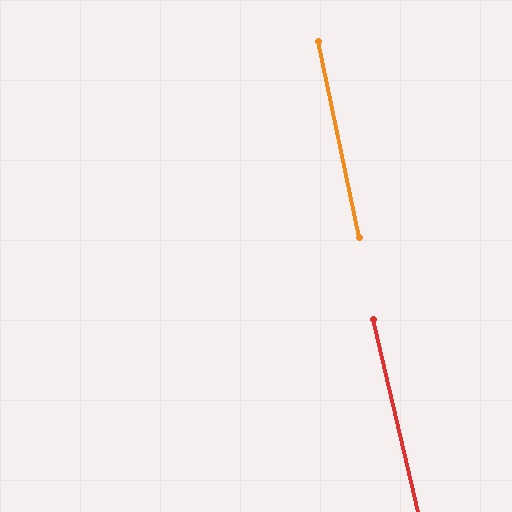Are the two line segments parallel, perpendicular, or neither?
Parallel — their directions differ by only 1.6°.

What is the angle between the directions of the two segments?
Approximately 2 degrees.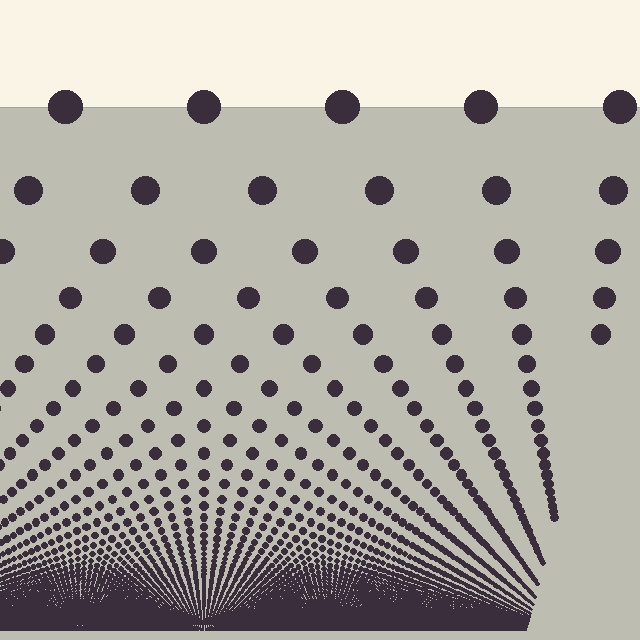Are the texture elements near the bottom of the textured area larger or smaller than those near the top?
Smaller. The gradient is inverted — elements near the bottom are smaller and denser.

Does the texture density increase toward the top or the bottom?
Density increases toward the bottom.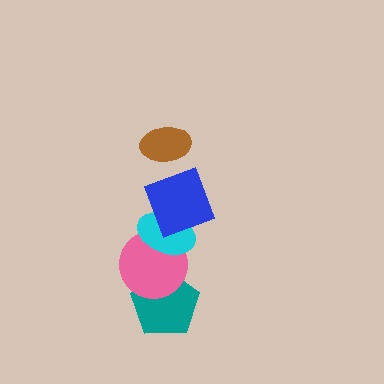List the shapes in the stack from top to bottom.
From top to bottom: the brown ellipse, the blue square, the cyan ellipse, the pink circle, the teal pentagon.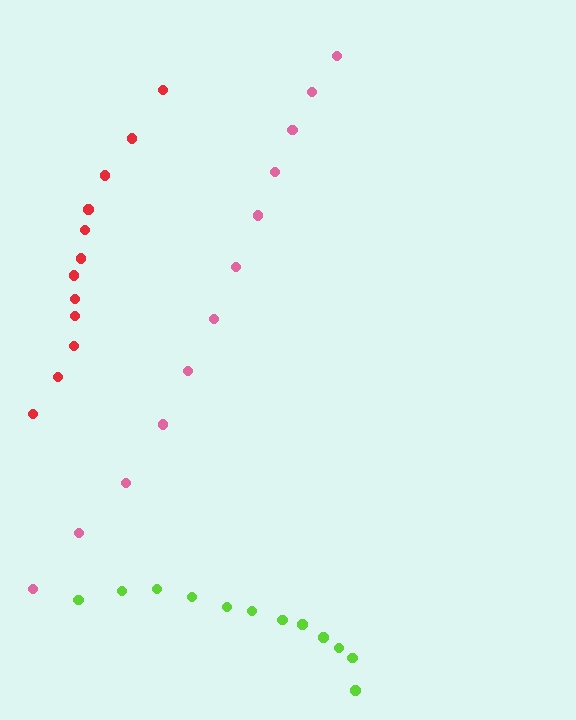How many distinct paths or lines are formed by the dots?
There are 3 distinct paths.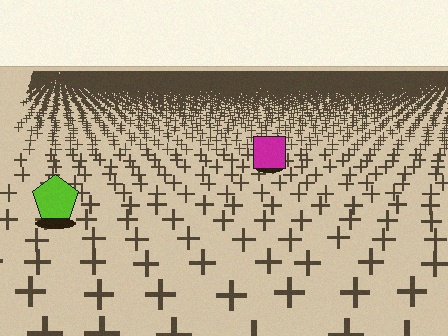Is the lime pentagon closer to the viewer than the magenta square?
Yes. The lime pentagon is closer — you can tell from the texture gradient: the ground texture is coarser near it.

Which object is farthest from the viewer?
The magenta square is farthest from the viewer. It appears smaller and the ground texture around it is denser.